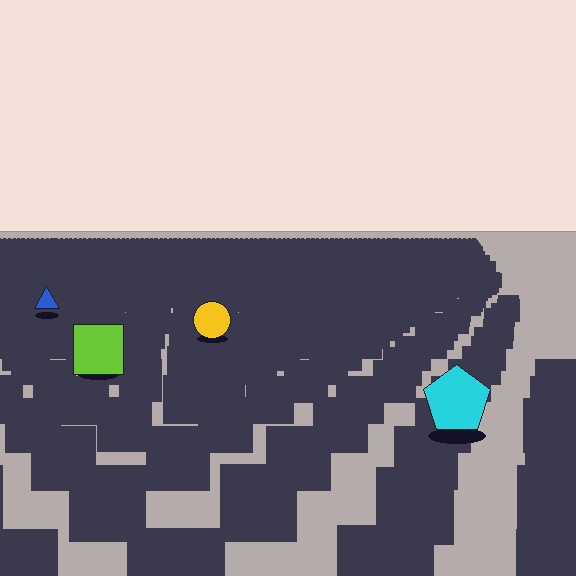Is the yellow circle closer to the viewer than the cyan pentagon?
No. The cyan pentagon is closer — you can tell from the texture gradient: the ground texture is coarser near it.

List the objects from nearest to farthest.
From nearest to farthest: the cyan pentagon, the lime square, the yellow circle, the blue triangle.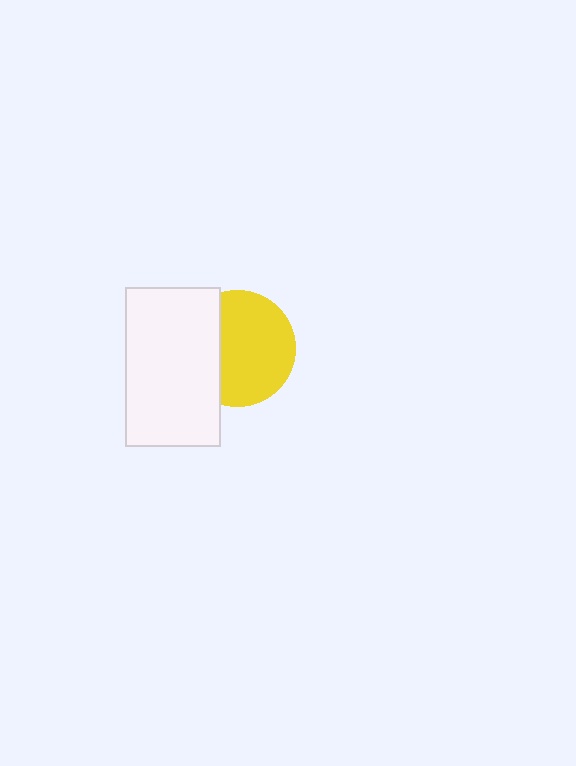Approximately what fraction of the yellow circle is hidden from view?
Roughly 33% of the yellow circle is hidden behind the white rectangle.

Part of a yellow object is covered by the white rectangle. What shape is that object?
It is a circle.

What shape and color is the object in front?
The object in front is a white rectangle.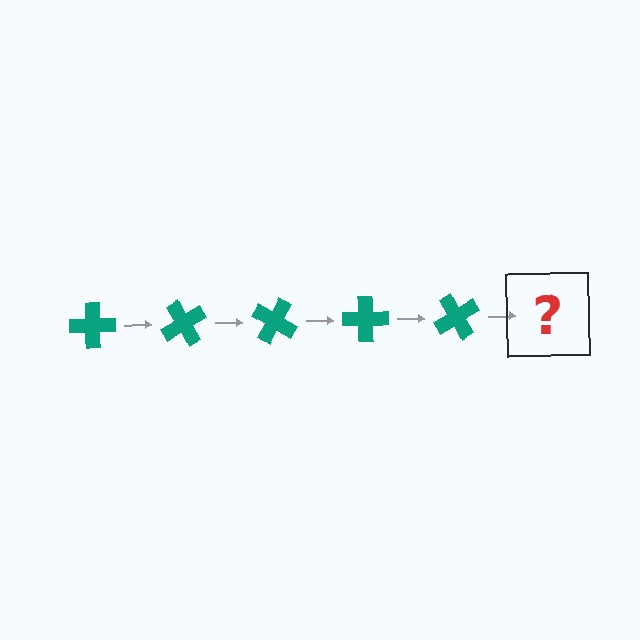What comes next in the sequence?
The next element should be a teal cross rotated 300 degrees.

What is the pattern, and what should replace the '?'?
The pattern is that the cross rotates 60 degrees each step. The '?' should be a teal cross rotated 300 degrees.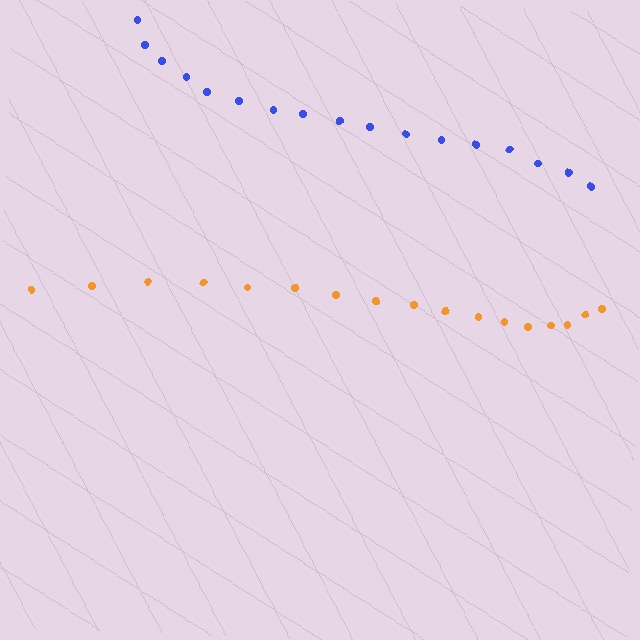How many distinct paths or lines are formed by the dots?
There are 2 distinct paths.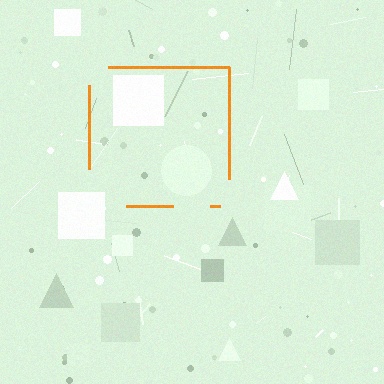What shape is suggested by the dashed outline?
The dashed outline suggests a square.